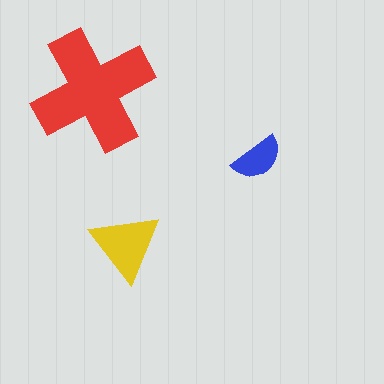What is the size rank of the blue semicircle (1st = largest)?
3rd.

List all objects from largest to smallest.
The red cross, the yellow triangle, the blue semicircle.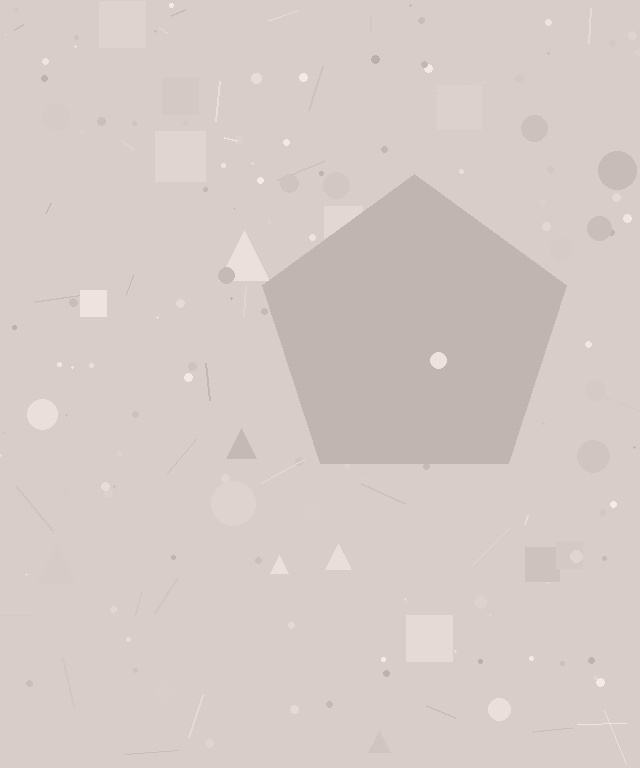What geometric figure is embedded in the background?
A pentagon is embedded in the background.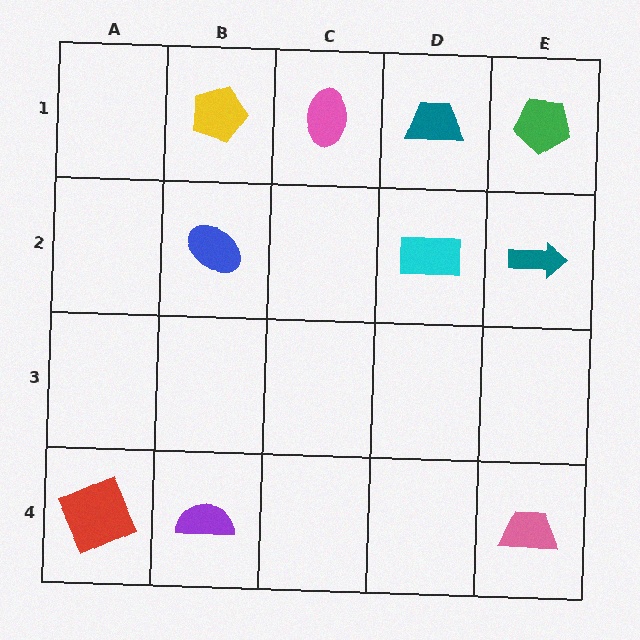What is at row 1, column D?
A teal trapezoid.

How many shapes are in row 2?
3 shapes.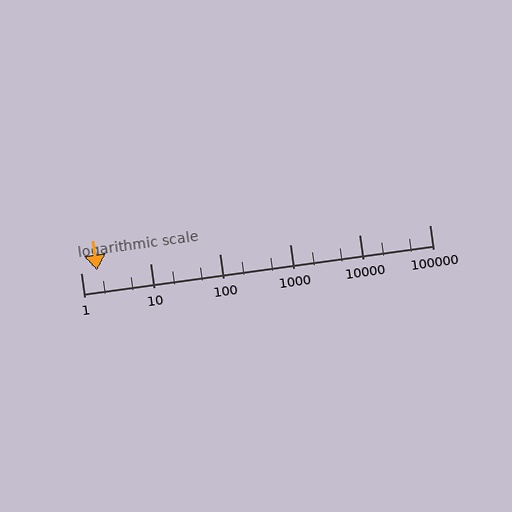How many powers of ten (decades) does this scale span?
The scale spans 5 decades, from 1 to 100000.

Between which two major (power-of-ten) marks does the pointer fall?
The pointer is between 1 and 10.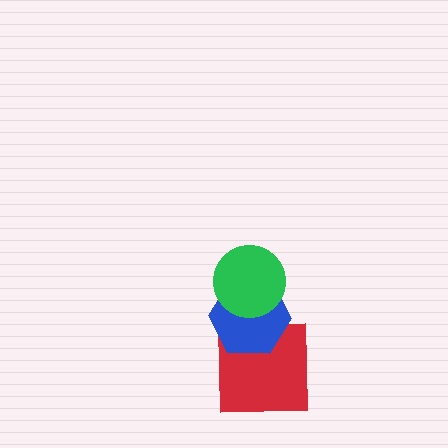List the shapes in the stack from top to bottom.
From top to bottom: the green circle, the blue hexagon, the red square.